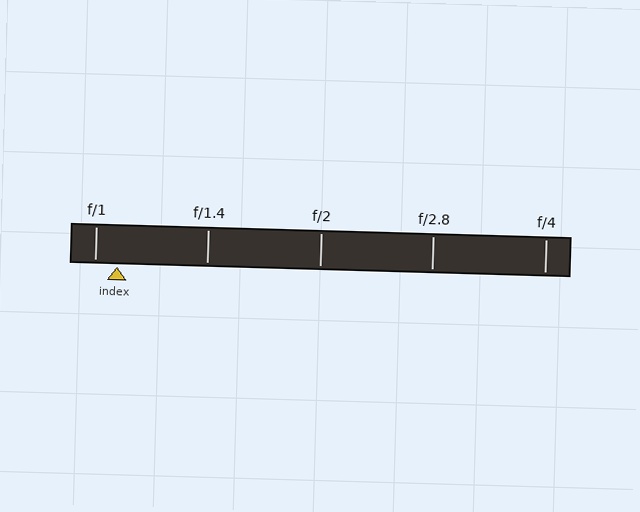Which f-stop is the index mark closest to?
The index mark is closest to f/1.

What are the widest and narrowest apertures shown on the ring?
The widest aperture shown is f/1 and the narrowest is f/4.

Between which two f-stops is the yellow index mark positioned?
The index mark is between f/1 and f/1.4.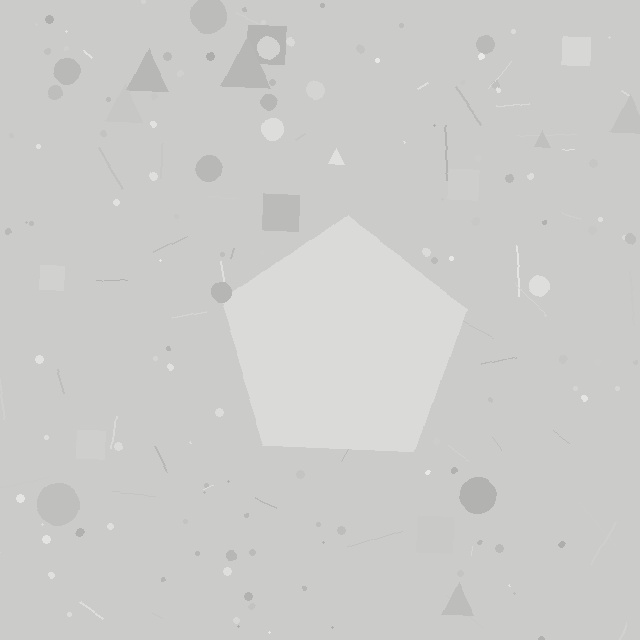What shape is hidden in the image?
A pentagon is hidden in the image.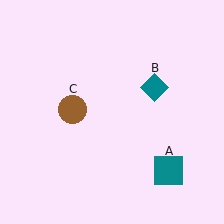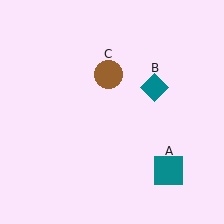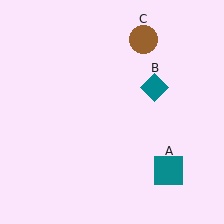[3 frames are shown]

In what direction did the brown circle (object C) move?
The brown circle (object C) moved up and to the right.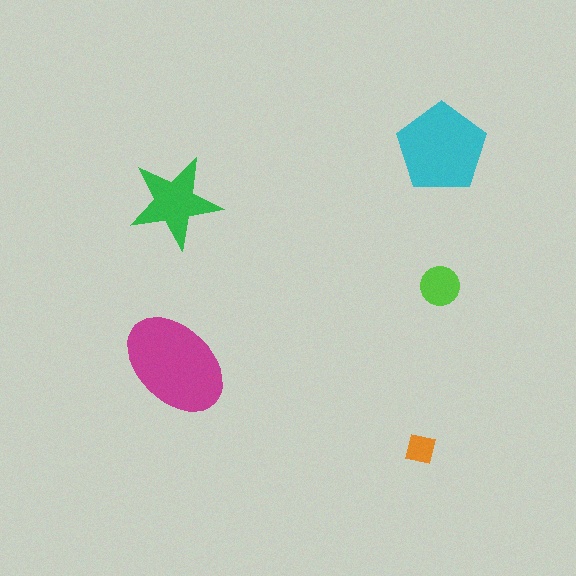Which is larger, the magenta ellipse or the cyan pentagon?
The magenta ellipse.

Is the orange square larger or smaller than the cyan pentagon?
Smaller.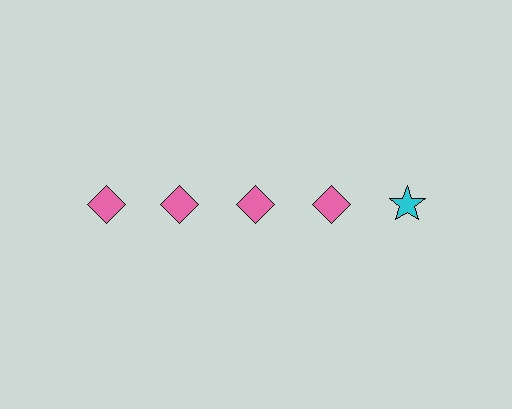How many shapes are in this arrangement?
There are 5 shapes arranged in a grid pattern.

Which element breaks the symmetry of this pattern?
The cyan star in the top row, rightmost column breaks the symmetry. All other shapes are pink diamonds.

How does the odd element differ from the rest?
It differs in both color (cyan instead of pink) and shape (star instead of diamond).